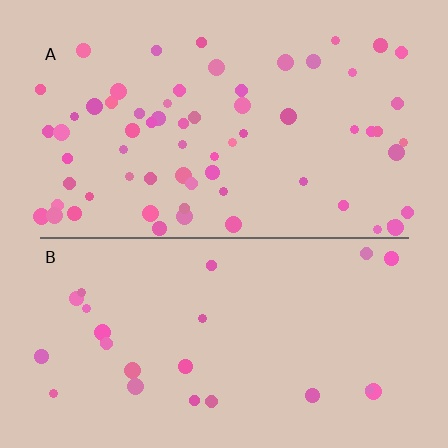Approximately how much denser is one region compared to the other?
Approximately 2.9× — region A over region B.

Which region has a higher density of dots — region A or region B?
A (the top).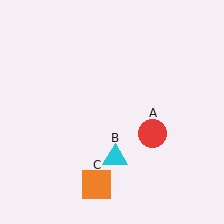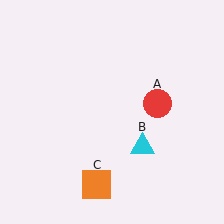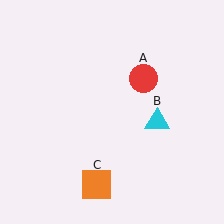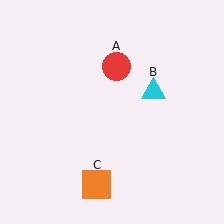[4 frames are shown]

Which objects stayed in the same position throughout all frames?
Orange square (object C) remained stationary.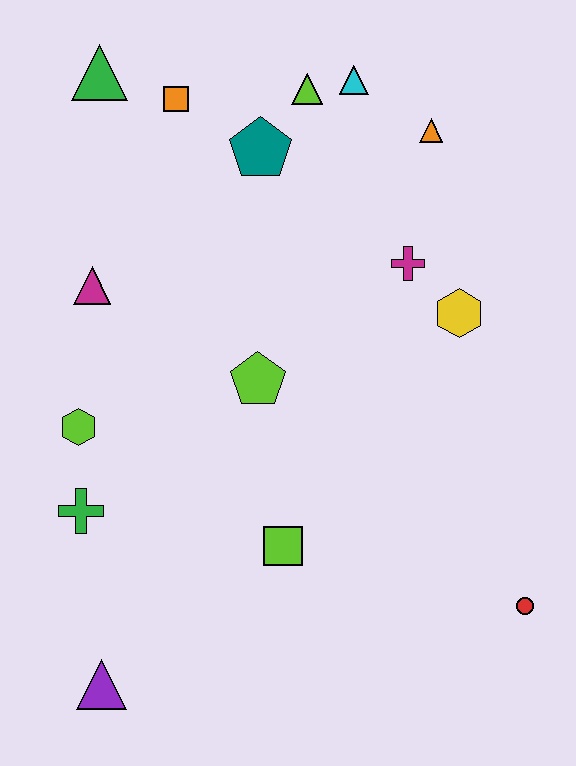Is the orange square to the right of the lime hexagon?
Yes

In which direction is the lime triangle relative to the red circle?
The lime triangle is above the red circle.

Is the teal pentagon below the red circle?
No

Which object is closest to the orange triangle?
The cyan triangle is closest to the orange triangle.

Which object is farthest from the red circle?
The green triangle is farthest from the red circle.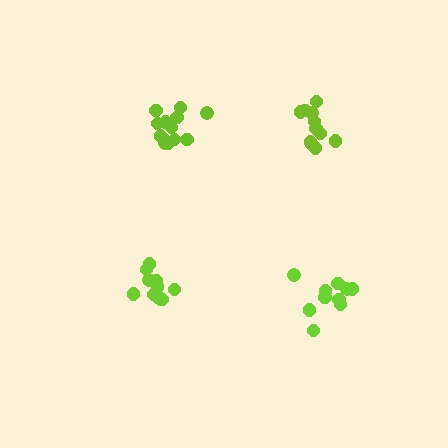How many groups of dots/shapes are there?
There are 4 groups.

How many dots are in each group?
Group 1: 11 dots, Group 2: 13 dots, Group 3: 10 dots, Group 4: 11 dots (45 total).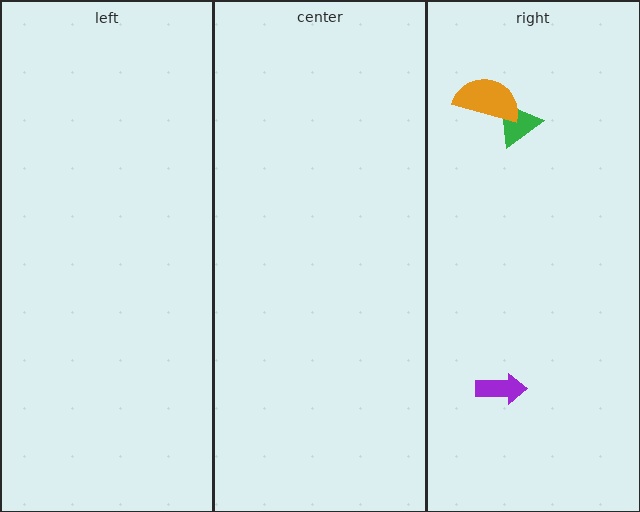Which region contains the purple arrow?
The right region.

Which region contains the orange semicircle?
The right region.